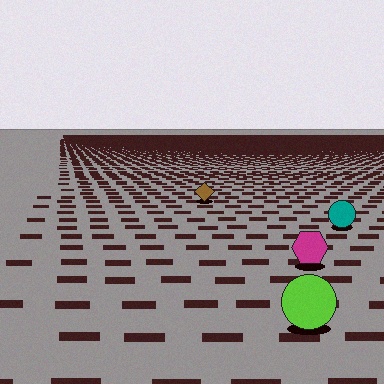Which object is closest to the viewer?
The lime circle is closest. The texture marks near it are larger and more spread out.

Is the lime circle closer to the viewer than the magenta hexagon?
Yes. The lime circle is closer — you can tell from the texture gradient: the ground texture is coarser near it.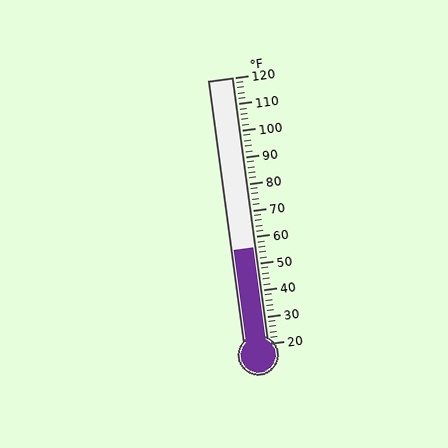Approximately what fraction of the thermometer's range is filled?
The thermometer is filled to approximately 35% of its range.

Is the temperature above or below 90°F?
The temperature is below 90°F.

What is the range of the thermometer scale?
The thermometer scale ranges from 20°F to 120°F.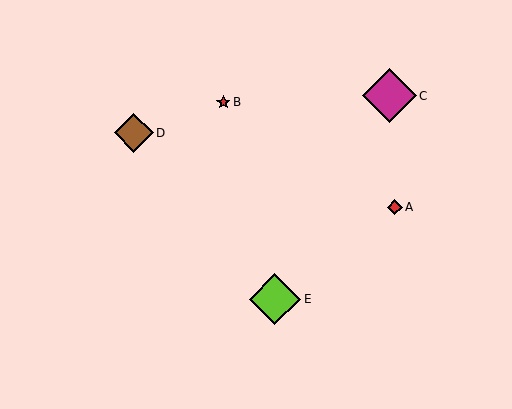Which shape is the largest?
The magenta diamond (labeled C) is the largest.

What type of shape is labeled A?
Shape A is a red diamond.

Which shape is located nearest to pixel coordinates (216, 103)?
The red star (labeled B) at (223, 102) is nearest to that location.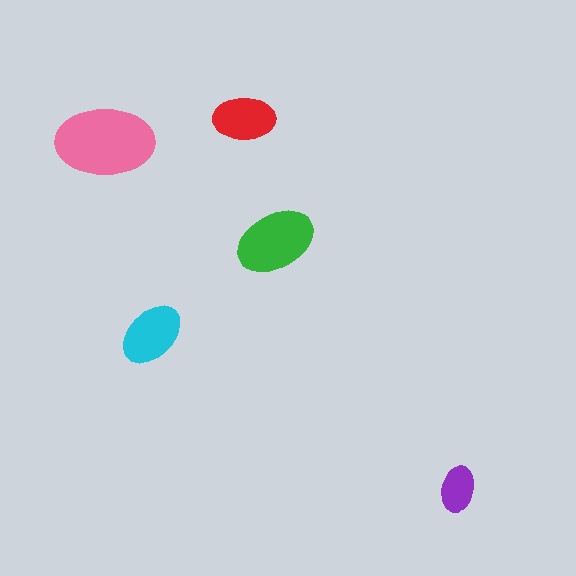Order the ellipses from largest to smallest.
the pink one, the green one, the cyan one, the red one, the purple one.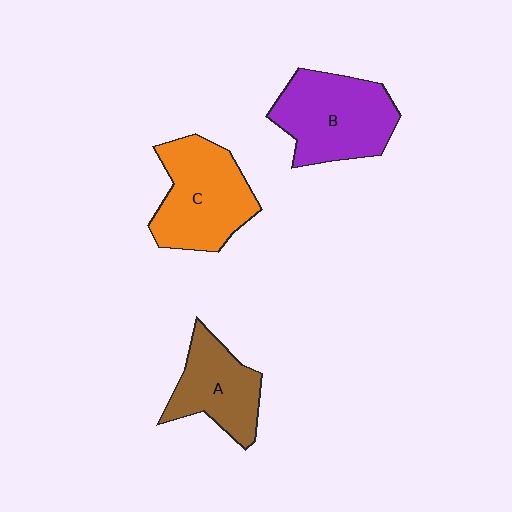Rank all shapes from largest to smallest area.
From largest to smallest: B (purple), C (orange), A (brown).